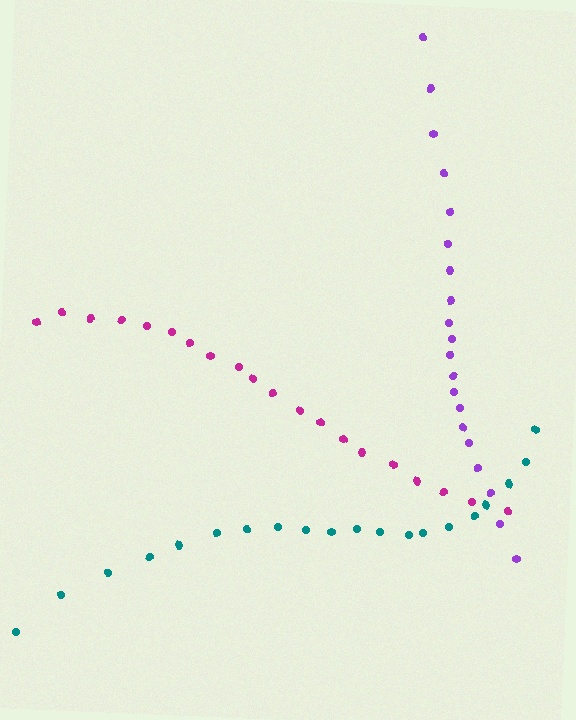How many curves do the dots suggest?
There are 3 distinct paths.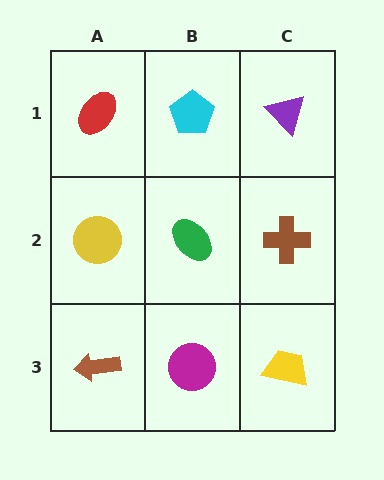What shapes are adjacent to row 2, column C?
A purple triangle (row 1, column C), a yellow trapezoid (row 3, column C), a green ellipse (row 2, column B).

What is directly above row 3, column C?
A brown cross.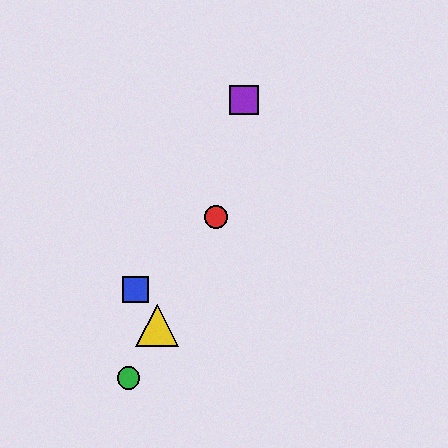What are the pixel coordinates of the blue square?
The blue square is at (136, 289).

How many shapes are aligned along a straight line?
3 shapes (the red circle, the green circle, the yellow triangle) are aligned along a straight line.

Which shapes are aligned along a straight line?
The red circle, the green circle, the yellow triangle are aligned along a straight line.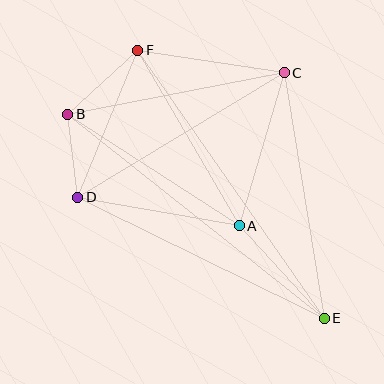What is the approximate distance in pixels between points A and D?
The distance between A and D is approximately 164 pixels.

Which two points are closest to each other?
Points B and D are closest to each other.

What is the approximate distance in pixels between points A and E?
The distance between A and E is approximately 126 pixels.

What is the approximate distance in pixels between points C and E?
The distance between C and E is approximately 249 pixels.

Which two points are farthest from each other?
Points B and E are farthest from each other.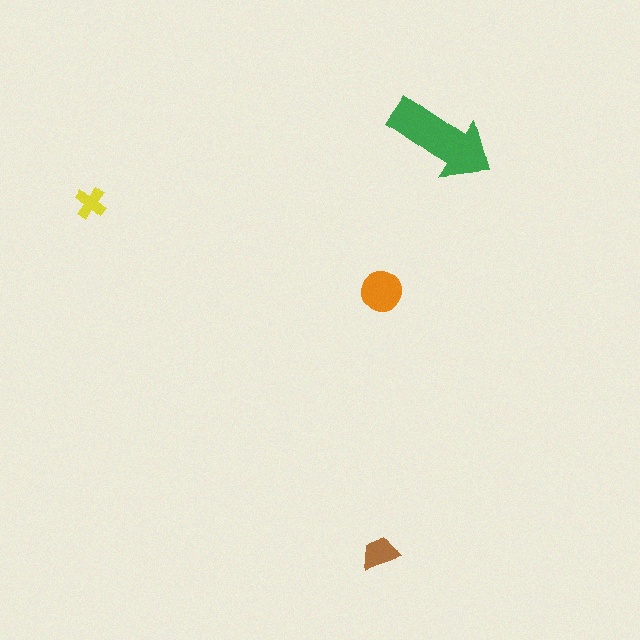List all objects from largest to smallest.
The green arrow, the orange circle, the brown trapezoid, the yellow cross.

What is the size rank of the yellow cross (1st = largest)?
4th.